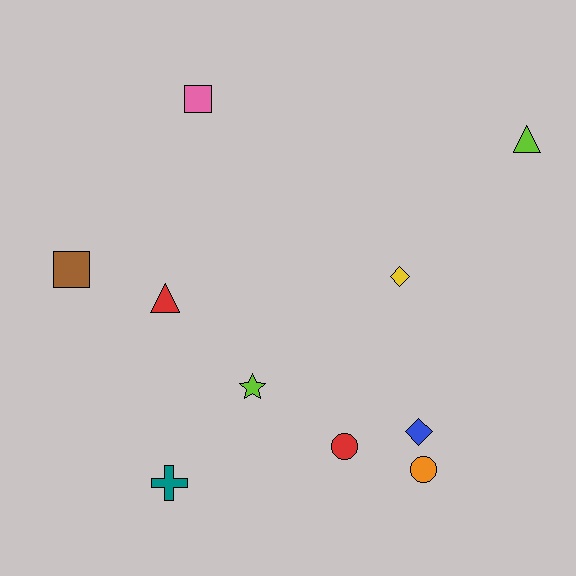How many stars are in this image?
There is 1 star.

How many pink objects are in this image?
There is 1 pink object.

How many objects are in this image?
There are 10 objects.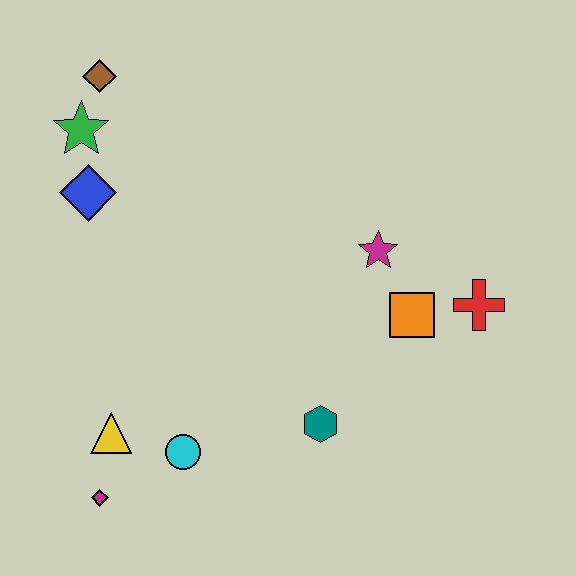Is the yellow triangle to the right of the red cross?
No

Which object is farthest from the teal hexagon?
The brown diamond is farthest from the teal hexagon.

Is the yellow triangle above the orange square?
No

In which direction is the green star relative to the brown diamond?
The green star is below the brown diamond.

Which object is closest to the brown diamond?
The green star is closest to the brown diamond.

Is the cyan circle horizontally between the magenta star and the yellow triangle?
Yes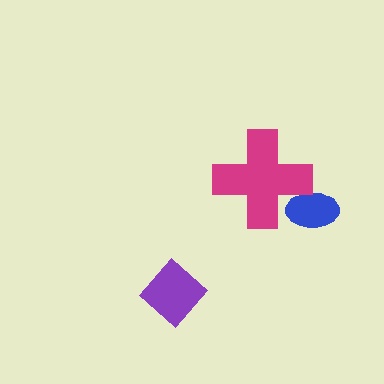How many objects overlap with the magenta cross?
1 object overlaps with the magenta cross.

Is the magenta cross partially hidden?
No, no other shape covers it.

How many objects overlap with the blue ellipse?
1 object overlaps with the blue ellipse.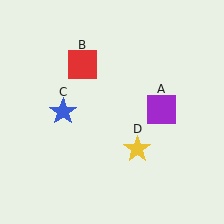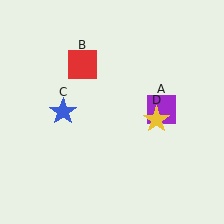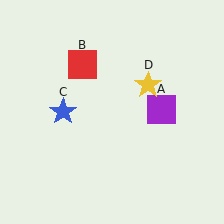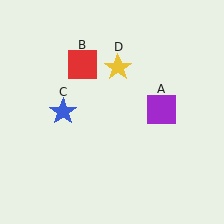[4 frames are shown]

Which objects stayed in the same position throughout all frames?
Purple square (object A) and red square (object B) and blue star (object C) remained stationary.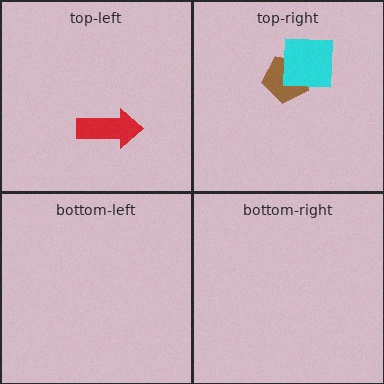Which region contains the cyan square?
The top-right region.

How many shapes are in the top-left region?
1.